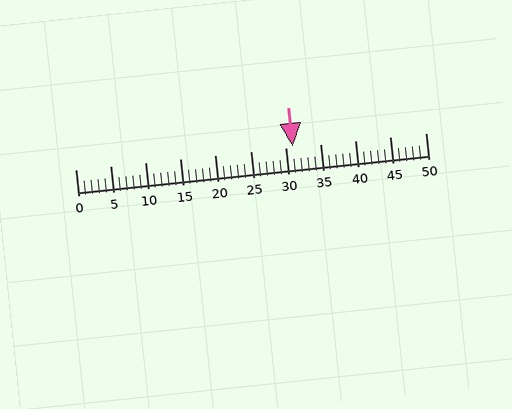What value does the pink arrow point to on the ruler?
The pink arrow points to approximately 31.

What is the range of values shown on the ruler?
The ruler shows values from 0 to 50.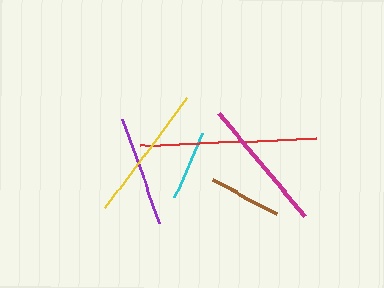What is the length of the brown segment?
The brown segment is approximately 73 pixels long.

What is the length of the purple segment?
The purple segment is approximately 110 pixels long.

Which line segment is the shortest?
The cyan line is the shortest at approximately 69 pixels.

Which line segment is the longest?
The red line is the longest at approximately 176 pixels.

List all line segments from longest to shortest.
From longest to shortest: red, yellow, magenta, purple, brown, cyan.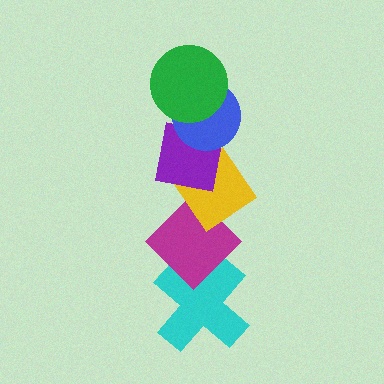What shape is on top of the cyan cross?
The magenta diamond is on top of the cyan cross.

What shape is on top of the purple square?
The blue circle is on top of the purple square.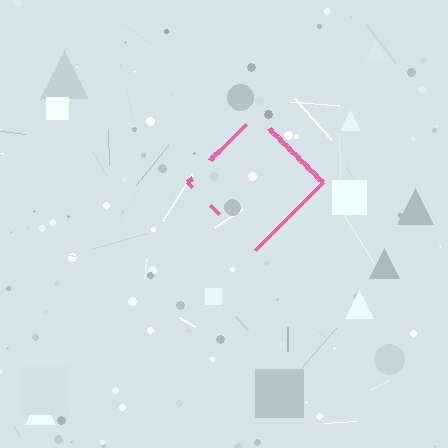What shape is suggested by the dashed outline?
The dashed outline suggests a diamond.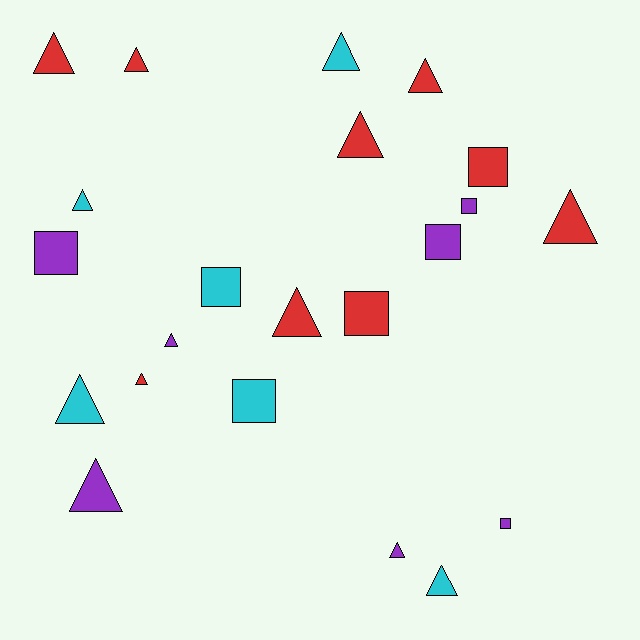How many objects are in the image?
There are 22 objects.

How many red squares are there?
There are 2 red squares.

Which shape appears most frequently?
Triangle, with 14 objects.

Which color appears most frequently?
Red, with 9 objects.